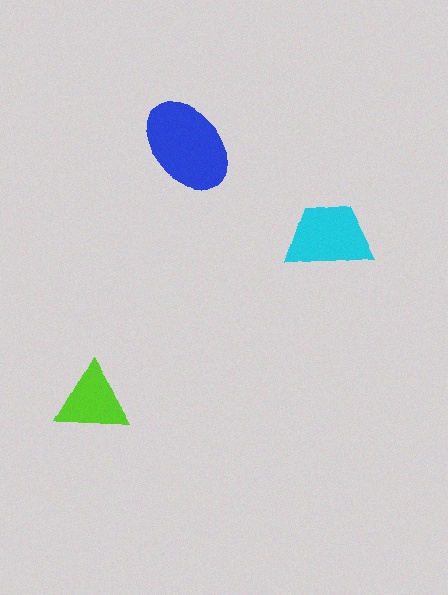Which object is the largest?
The blue ellipse.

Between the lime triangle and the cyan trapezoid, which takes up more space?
The cyan trapezoid.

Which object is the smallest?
The lime triangle.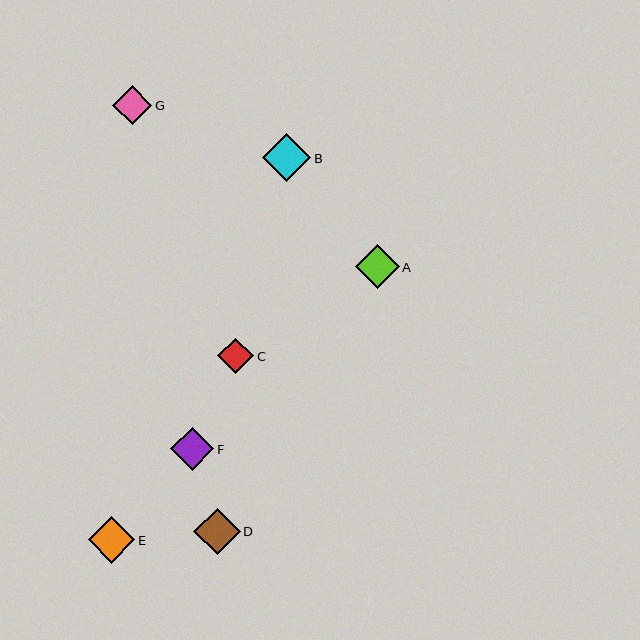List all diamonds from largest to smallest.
From largest to smallest: B, E, D, A, F, G, C.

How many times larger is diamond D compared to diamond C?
Diamond D is approximately 1.3 times the size of diamond C.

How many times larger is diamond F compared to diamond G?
Diamond F is approximately 1.1 times the size of diamond G.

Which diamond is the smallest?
Diamond C is the smallest with a size of approximately 36 pixels.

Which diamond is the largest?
Diamond B is the largest with a size of approximately 49 pixels.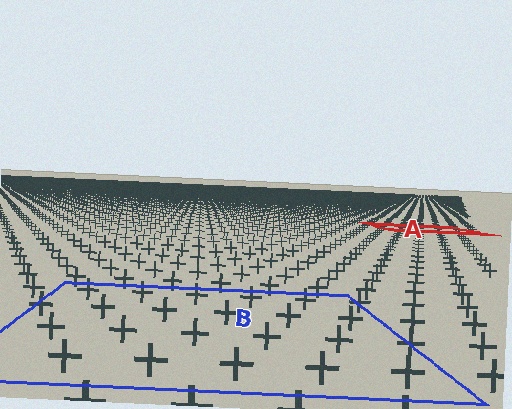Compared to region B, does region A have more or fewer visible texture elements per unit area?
Region A has more texture elements per unit area — they are packed more densely because it is farther away.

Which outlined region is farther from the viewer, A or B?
Region A is farther from the viewer — the texture elements inside it appear smaller and more densely packed.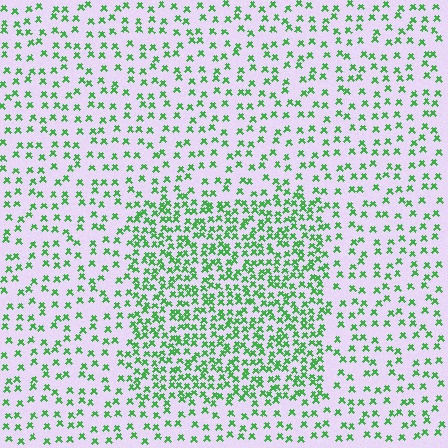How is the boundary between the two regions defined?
The boundary is defined by a change in element density (approximately 2.2x ratio). All elements are the same color, size, and shape.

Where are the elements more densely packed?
The elements are more densely packed inside the rectangle boundary.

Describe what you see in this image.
The image contains small green elements arranged at two different densities. A rectangle-shaped region is visible where the elements are more densely packed than the surrounding area.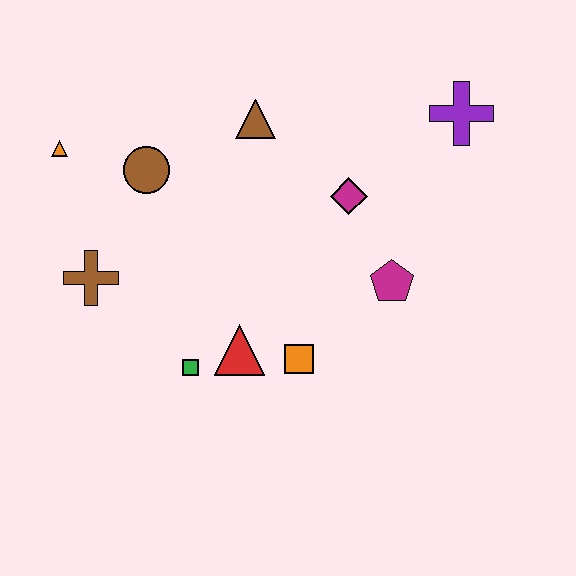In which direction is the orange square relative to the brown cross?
The orange square is to the right of the brown cross.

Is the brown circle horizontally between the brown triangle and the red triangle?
No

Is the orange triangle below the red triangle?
No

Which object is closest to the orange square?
The red triangle is closest to the orange square.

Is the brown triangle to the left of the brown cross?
No